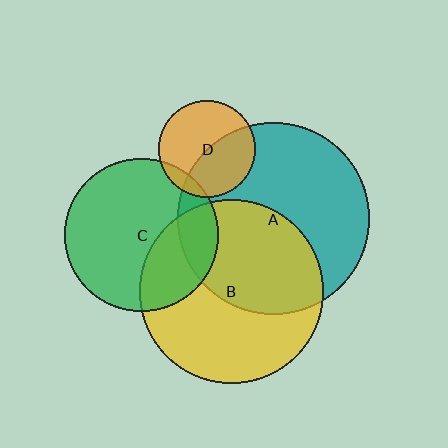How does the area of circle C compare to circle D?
Approximately 2.5 times.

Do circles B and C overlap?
Yes.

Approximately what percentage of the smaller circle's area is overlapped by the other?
Approximately 30%.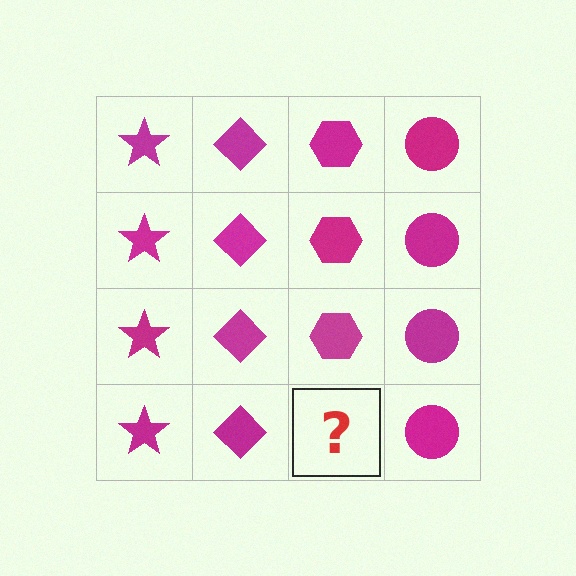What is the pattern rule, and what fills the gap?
The rule is that each column has a consistent shape. The gap should be filled with a magenta hexagon.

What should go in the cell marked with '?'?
The missing cell should contain a magenta hexagon.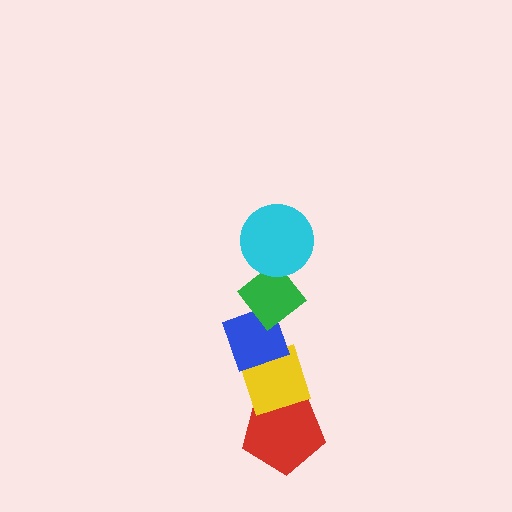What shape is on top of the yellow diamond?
The blue diamond is on top of the yellow diamond.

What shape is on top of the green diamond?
The cyan circle is on top of the green diamond.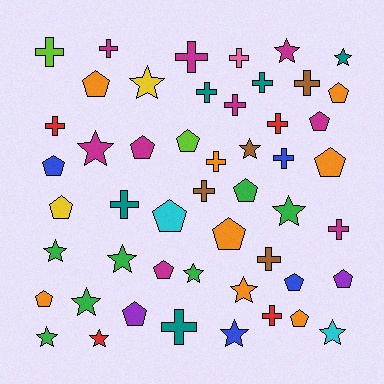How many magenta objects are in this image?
There are 9 magenta objects.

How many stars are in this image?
There are 15 stars.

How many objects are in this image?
There are 50 objects.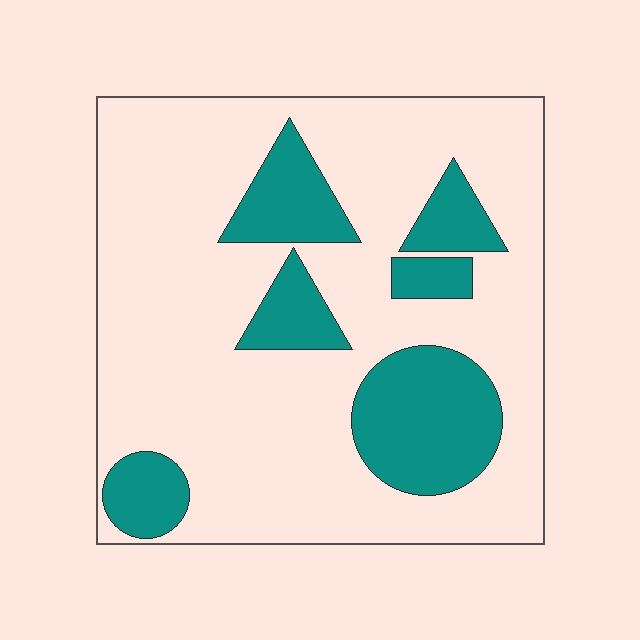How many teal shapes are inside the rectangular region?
6.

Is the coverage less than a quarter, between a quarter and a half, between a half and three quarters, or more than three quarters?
Less than a quarter.